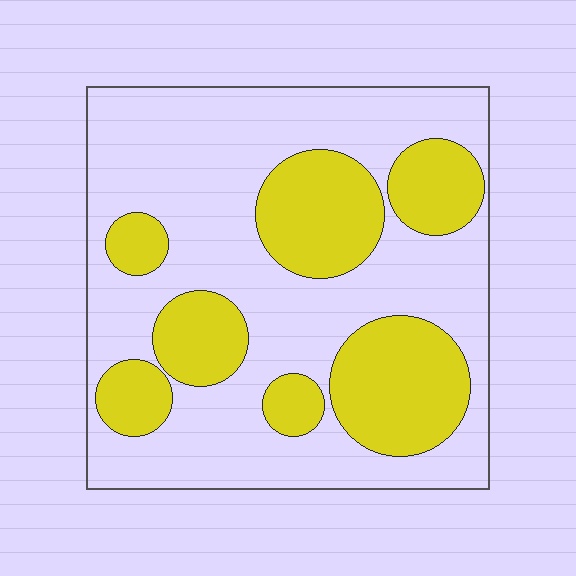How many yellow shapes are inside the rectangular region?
7.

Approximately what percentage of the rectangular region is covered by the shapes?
Approximately 35%.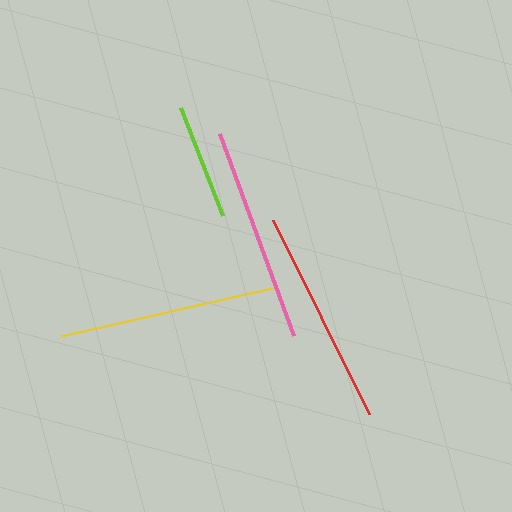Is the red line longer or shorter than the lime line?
The red line is longer than the lime line.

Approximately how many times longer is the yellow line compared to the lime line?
The yellow line is approximately 1.9 times the length of the lime line.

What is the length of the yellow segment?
The yellow segment is approximately 216 pixels long.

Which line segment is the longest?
The yellow line is the longest at approximately 216 pixels.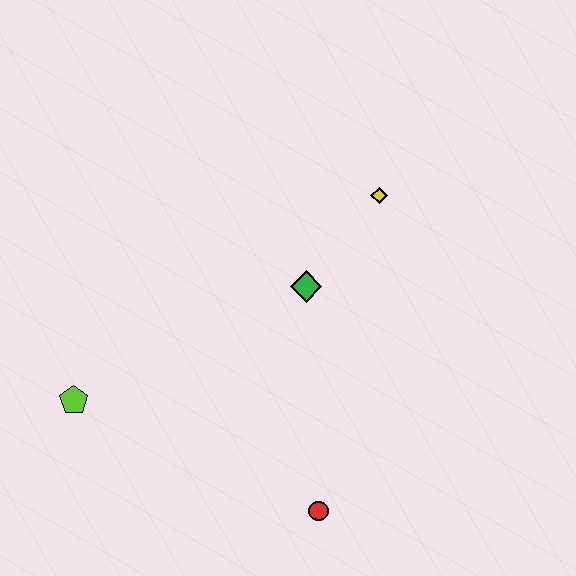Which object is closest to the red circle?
The green diamond is closest to the red circle.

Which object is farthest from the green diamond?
The lime pentagon is farthest from the green diamond.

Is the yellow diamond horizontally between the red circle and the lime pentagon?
No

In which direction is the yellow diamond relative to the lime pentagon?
The yellow diamond is to the right of the lime pentagon.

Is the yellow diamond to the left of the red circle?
No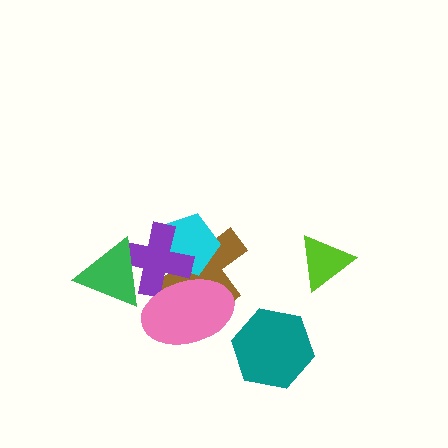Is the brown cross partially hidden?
Yes, it is partially covered by another shape.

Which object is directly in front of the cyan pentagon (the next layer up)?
The purple cross is directly in front of the cyan pentagon.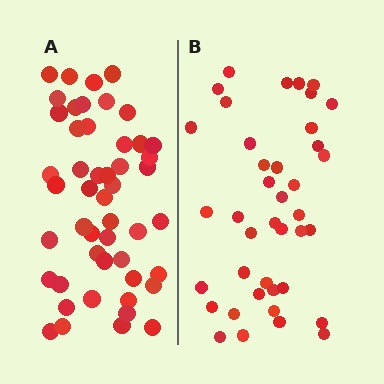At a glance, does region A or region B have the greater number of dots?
Region A (the left region) has more dots.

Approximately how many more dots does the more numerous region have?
Region A has roughly 8 or so more dots than region B.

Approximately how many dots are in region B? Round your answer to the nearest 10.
About 40 dots.